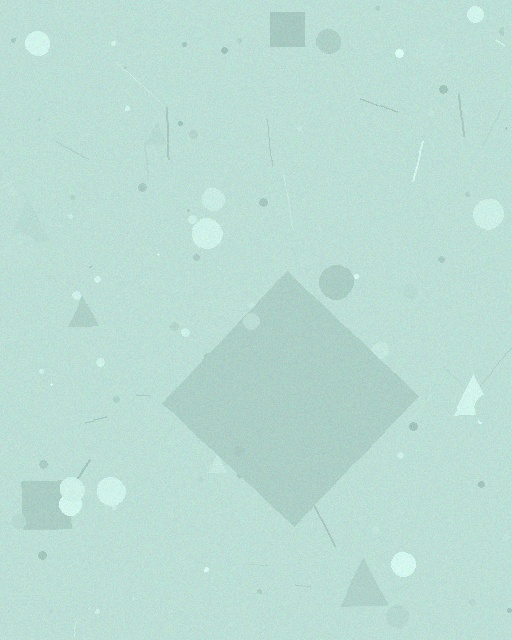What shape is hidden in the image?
A diamond is hidden in the image.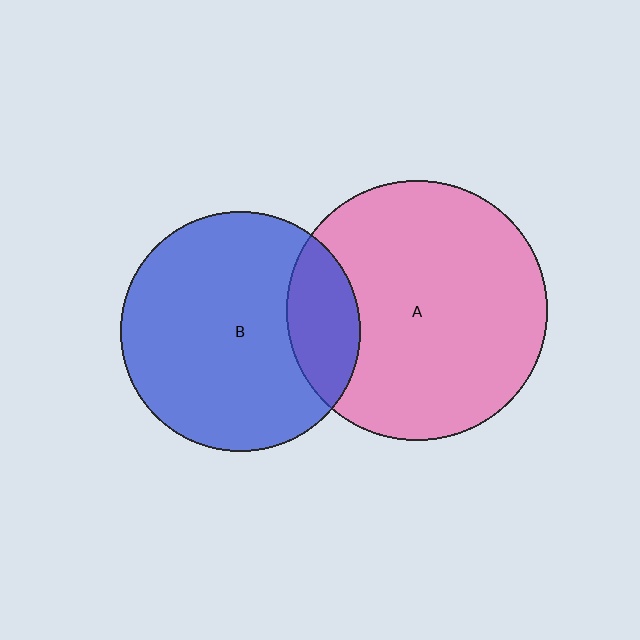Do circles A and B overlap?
Yes.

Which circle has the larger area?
Circle A (pink).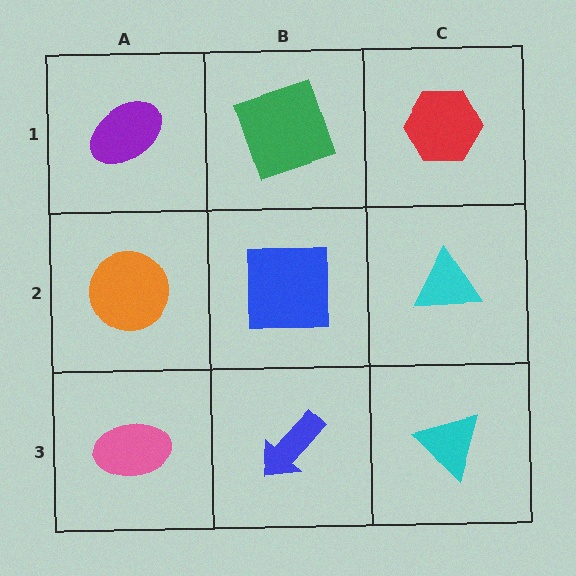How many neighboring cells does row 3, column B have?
3.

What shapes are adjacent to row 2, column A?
A purple ellipse (row 1, column A), a pink ellipse (row 3, column A), a blue square (row 2, column B).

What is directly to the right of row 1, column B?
A red hexagon.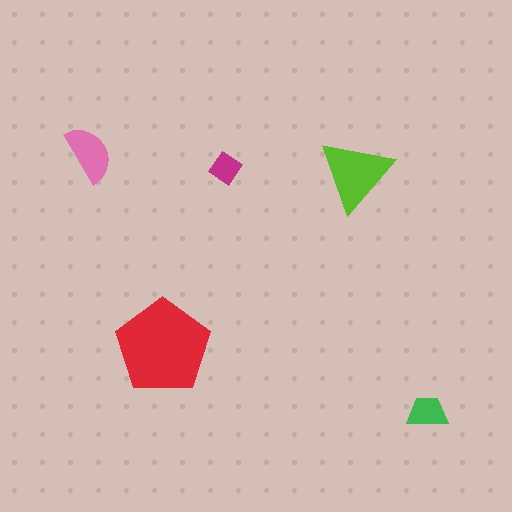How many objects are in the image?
There are 5 objects in the image.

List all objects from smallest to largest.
The magenta diamond, the green trapezoid, the pink semicircle, the lime triangle, the red pentagon.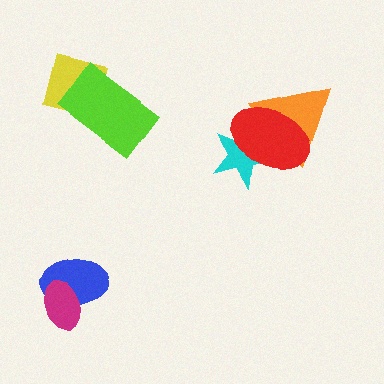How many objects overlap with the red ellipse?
2 objects overlap with the red ellipse.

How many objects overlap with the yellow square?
1 object overlaps with the yellow square.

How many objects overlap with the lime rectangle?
1 object overlaps with the lime rectangle.